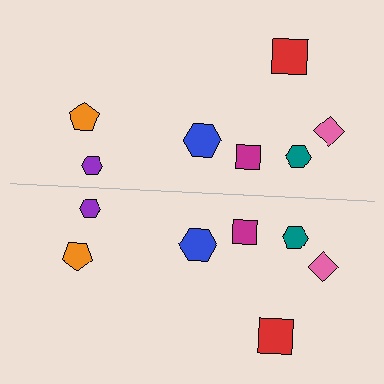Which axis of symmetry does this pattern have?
The pattern has a horizontal axis of symmetry running through the center of the image.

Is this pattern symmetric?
Yes, this pattern has bilateral (reflection) symmetry.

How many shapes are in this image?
There are 14 shapes in this image.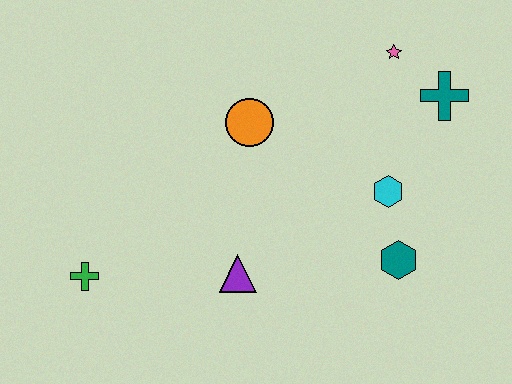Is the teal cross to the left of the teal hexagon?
No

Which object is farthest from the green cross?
The teal cross is farthest from the green cross.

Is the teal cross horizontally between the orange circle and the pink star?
No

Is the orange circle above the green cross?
Yes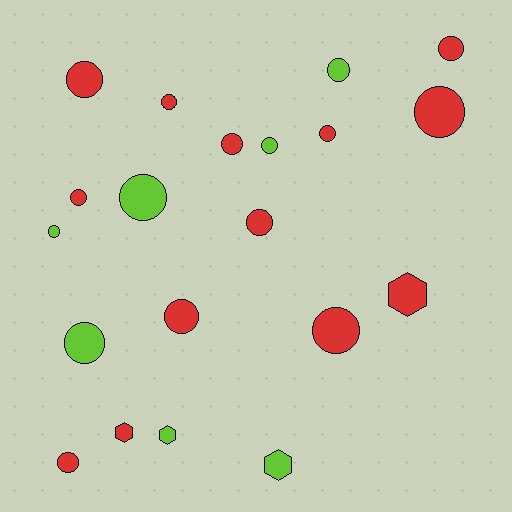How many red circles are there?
There are 11 red circles.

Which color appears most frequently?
Red, with 13 objects.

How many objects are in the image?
There are 20 objects.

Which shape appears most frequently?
Circle, with 16 objects.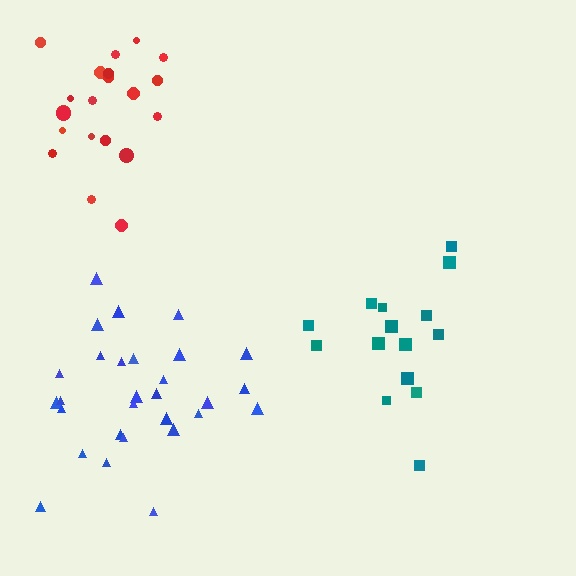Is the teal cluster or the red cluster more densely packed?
Red.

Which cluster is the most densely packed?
Blue.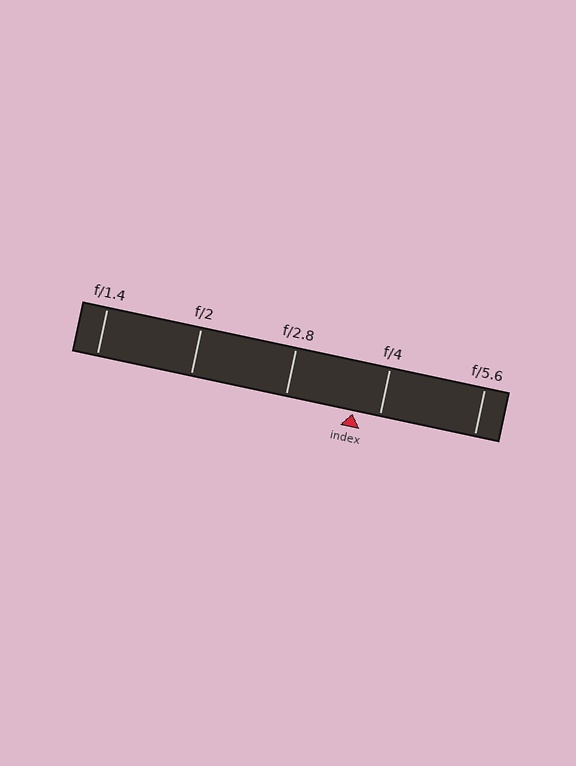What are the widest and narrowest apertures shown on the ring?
The widest aperture shown is f/1.4 and the narrowest is f/5.6.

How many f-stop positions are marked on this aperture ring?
There are 5 f-stop positions marked.